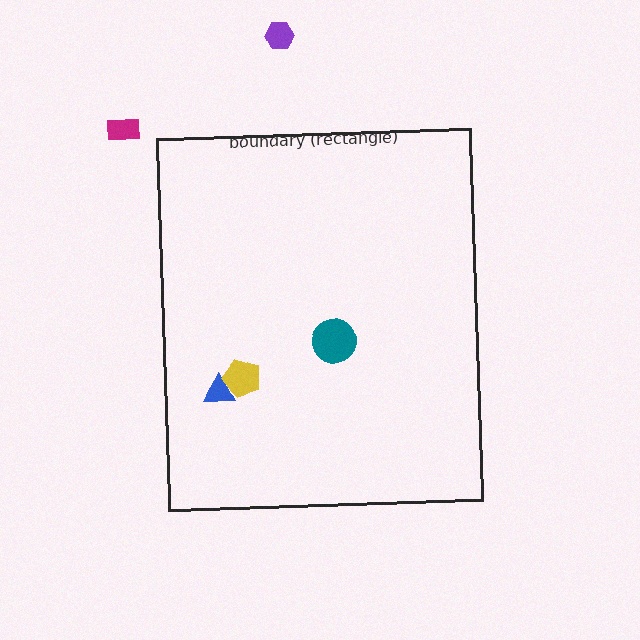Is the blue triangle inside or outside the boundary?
Inside.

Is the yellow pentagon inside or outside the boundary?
Inside.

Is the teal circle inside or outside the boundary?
Inside.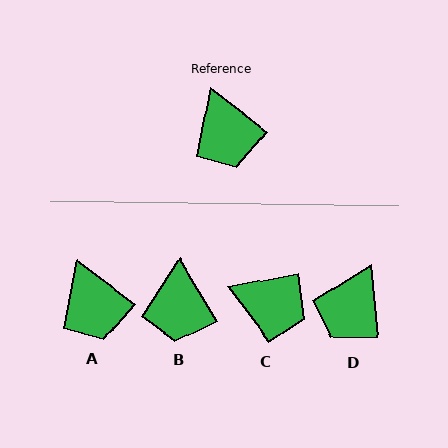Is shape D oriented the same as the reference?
No, it is off by about 47 degrees.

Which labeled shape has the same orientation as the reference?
A.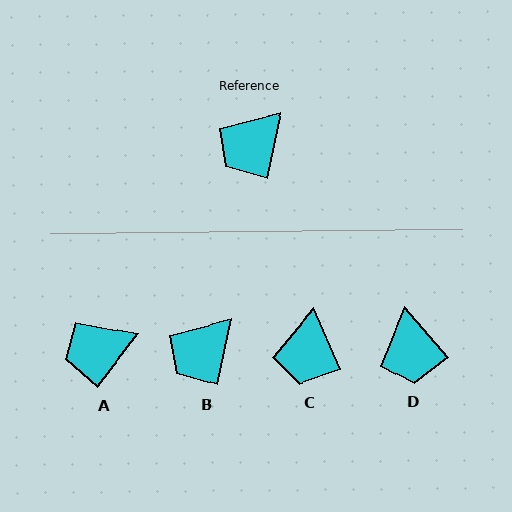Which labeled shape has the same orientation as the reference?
B.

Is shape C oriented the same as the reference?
No, it is off by about 36 degrees.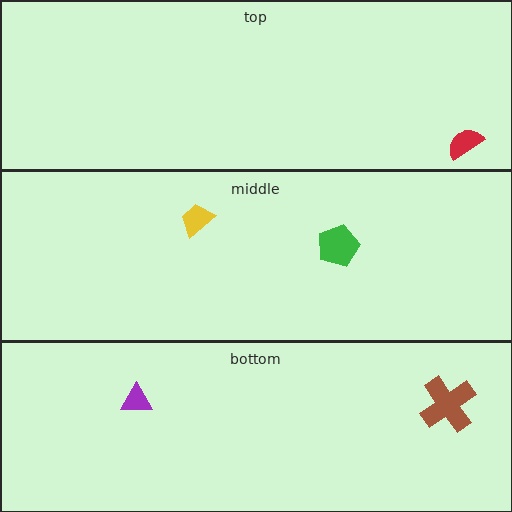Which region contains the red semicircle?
The top region.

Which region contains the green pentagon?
The middle region.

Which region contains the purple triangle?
The bottom region.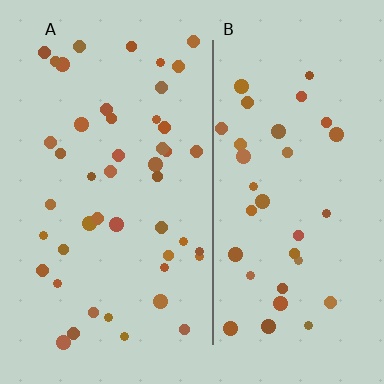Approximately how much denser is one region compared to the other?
Approximately 1.3× — region A over region B.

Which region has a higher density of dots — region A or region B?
A (the left).